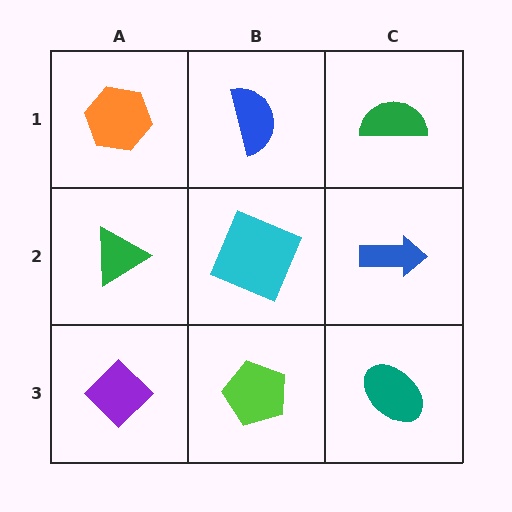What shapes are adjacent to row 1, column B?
A cyan square (row 2, column B), an orange hexagon (row 1, column A), a green semicircle (row 1, column C).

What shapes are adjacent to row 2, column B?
A blue semicircle (row 1, column B), a lime pentagon (row 3, column B), a green triangle (row 2, column A), a blue arrow (row 2, column C).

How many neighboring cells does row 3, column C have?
2.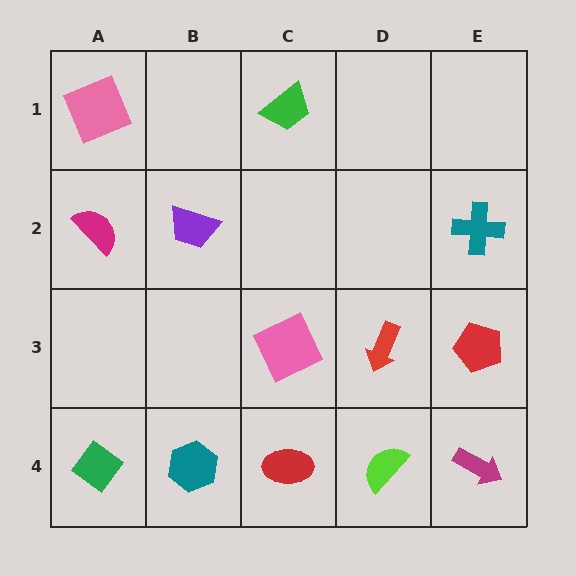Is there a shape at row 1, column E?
No, that cell is empty.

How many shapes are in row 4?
5 shapes.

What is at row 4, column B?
A teal hexagon.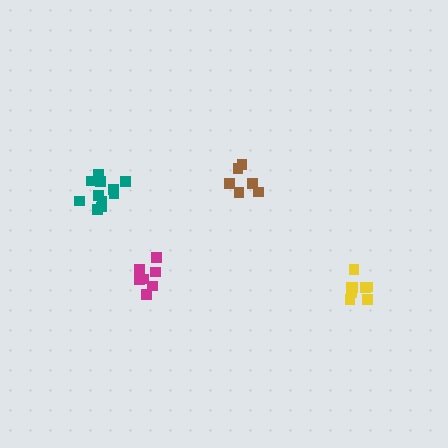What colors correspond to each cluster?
The clusters are colored: magenta, brown, teal, yellow.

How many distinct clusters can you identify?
There are 4 distinct clusters.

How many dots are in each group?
Group 1: 8 dots, Group 2: 6 dots, Group 3: 11 dots, Group 4: 8 dots (33 total).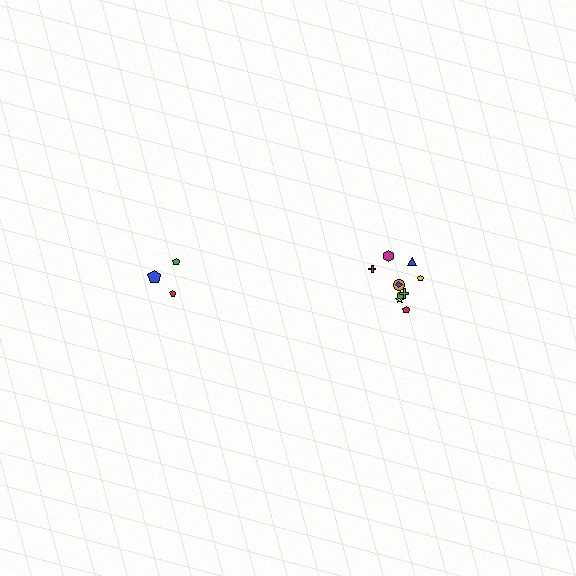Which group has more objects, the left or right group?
The right group.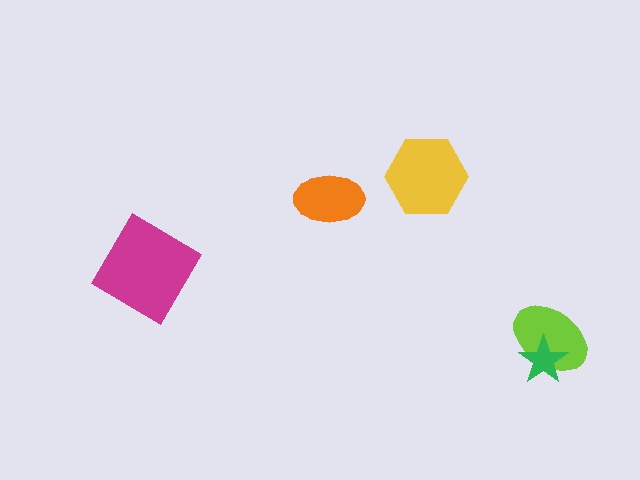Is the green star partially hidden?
No, no other shape covers it.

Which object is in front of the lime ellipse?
The green star is in front of the lime ellipse.